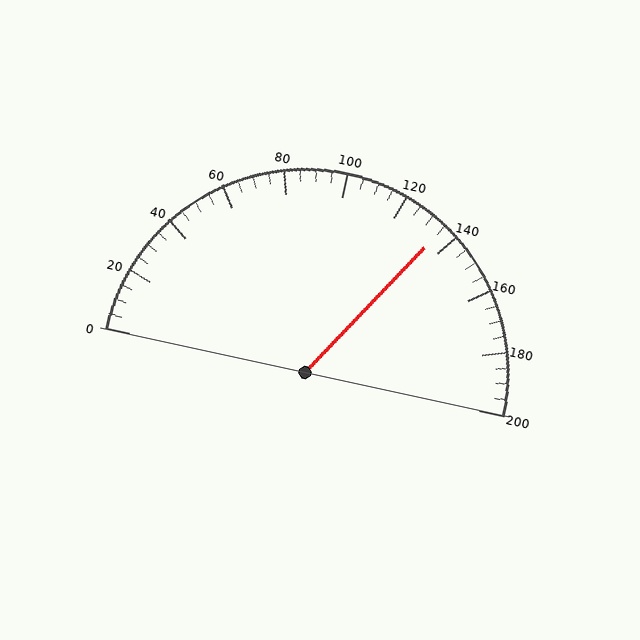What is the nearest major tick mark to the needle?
The nearest major tick mark is 140.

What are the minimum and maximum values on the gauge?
The gauge ranges from 0 to 200.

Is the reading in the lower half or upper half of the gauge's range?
The reading is in the upper half of the range (0 to 200).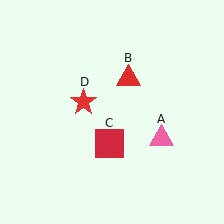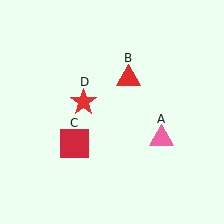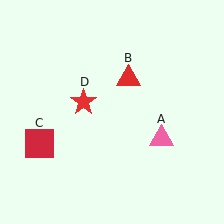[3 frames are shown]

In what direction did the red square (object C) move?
The red square (object C) moved left.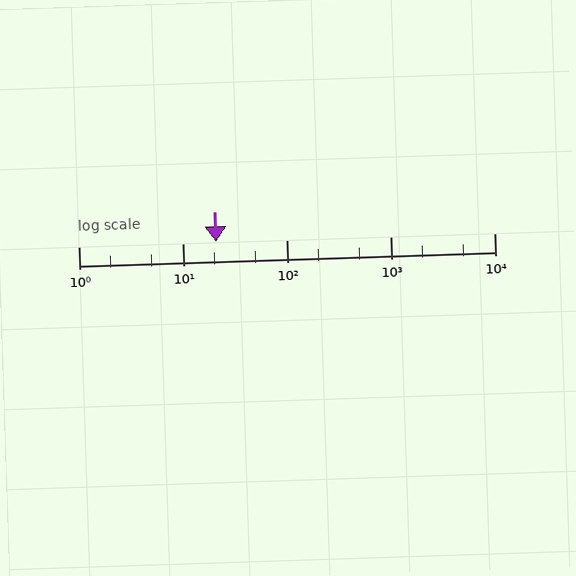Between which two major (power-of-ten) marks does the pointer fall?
The pointer is between 10 and 100.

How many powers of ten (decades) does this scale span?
The scale spans 4 decades, from 1 to 10000.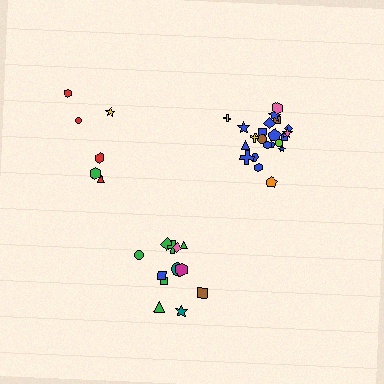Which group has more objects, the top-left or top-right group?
The top-right group.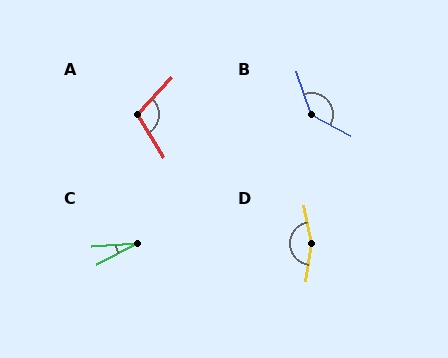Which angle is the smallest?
C, at approximately 24 degrees.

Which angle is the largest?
D, at approximately 161 degrees.